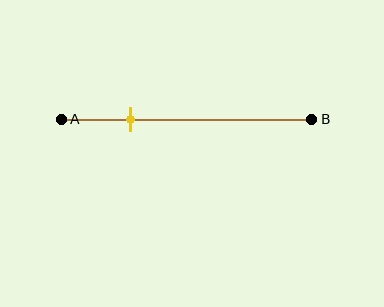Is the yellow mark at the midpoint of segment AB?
No, the mark is at about 30% from A, not at the 50% midpoint.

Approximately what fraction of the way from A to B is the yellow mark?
The yellow mark is approximately 30% of the way from A to B.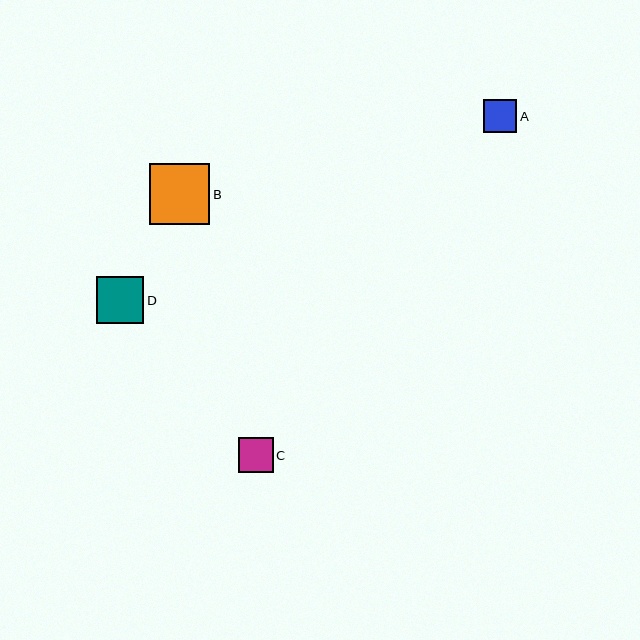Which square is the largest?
Square B is the largest with a size of approximately 61 pixels.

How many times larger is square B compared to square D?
Square B is approximately 1.3 times the size of square D.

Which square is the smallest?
Square A is the smallest with a size of approximately 33 pixels.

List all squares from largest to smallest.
From largest to smallest: B, D, C, A.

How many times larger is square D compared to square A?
Square D is approximately 1.4 times the size of square A.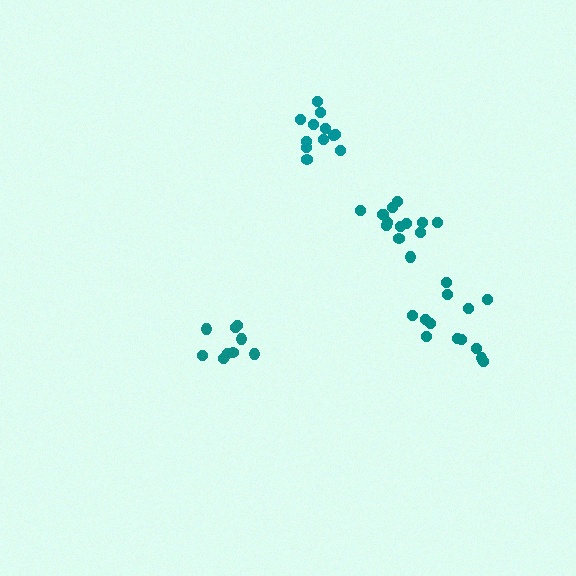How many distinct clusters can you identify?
There are 4 distinct clusters.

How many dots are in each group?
Group 1: 12 dots, Group 2: 13 dots, Group 3: 9 dots, Group 4: 14 dots (48 total).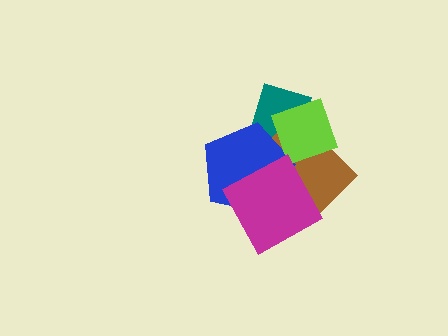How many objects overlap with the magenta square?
2 objects overlap with the magenta square.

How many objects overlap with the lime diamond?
3 objects overlap with the lime diamond.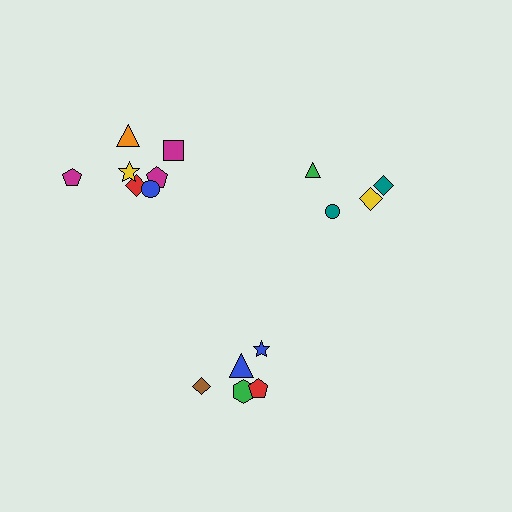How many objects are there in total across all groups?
There are 16 objects.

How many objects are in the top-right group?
There are 4 objects.